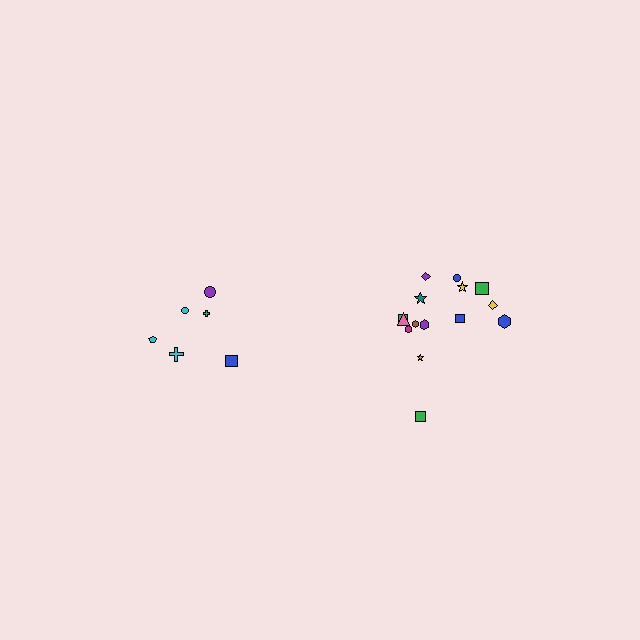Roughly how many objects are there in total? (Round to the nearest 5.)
Roughly 20 objects in total.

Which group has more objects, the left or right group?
The right group.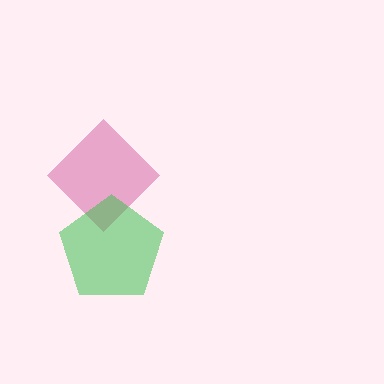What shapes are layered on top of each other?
The layered shapes are: a magenta diamond, a green pentagon.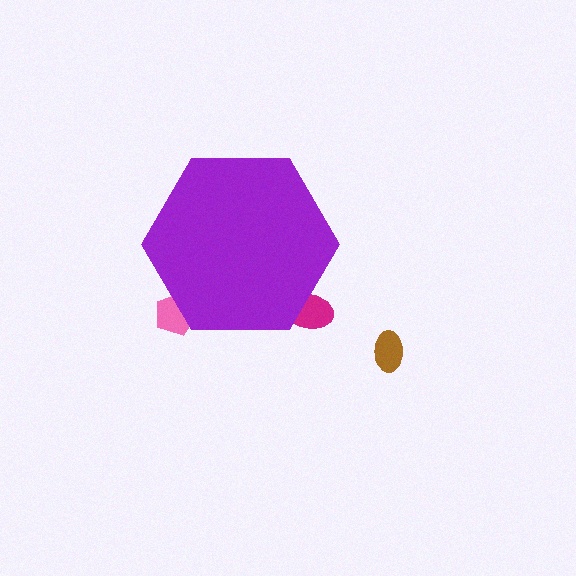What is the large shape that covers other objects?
A purple hexagon.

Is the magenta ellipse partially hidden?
Yes, the magenta ellipse is partially hidden behind the purple hexagon.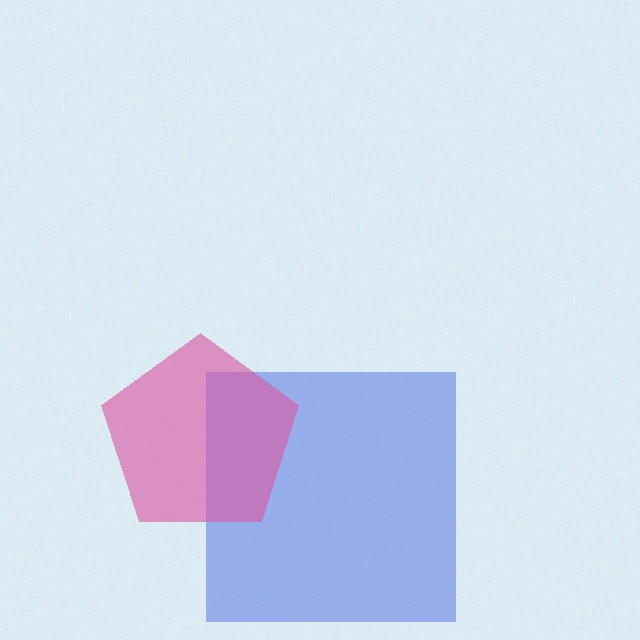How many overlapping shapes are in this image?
There are 2 overlapping shapes in the image.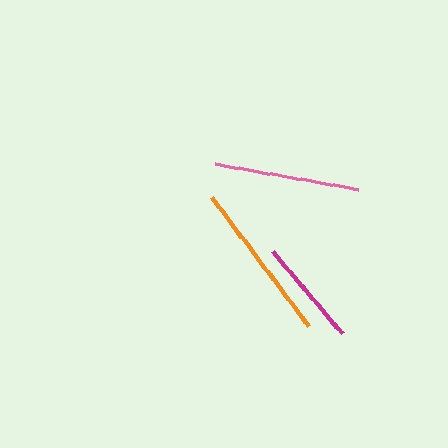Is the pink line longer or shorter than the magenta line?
The pink line is longer than the magenta line.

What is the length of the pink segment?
The pink segment is approximately 145 pixels long.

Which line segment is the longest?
The orange line is the longest at approximately 161 pixels.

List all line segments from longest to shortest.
From longest to shortest: orange, pink, magenta.